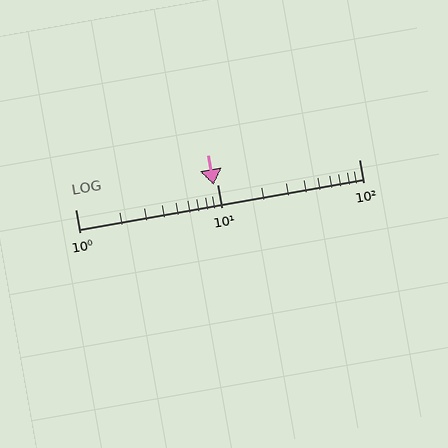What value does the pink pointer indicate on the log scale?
The pointer indicates approximately 9.4.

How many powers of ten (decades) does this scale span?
The scale spans 2 decades, from 1 to 100.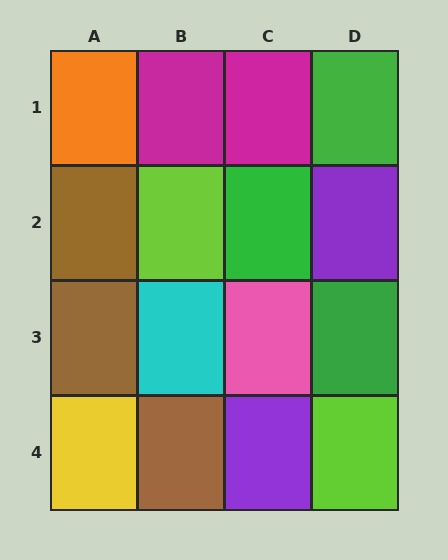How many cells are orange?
1 cell is orange.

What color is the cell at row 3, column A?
Brown.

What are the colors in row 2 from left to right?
Brown, lime, green, purple.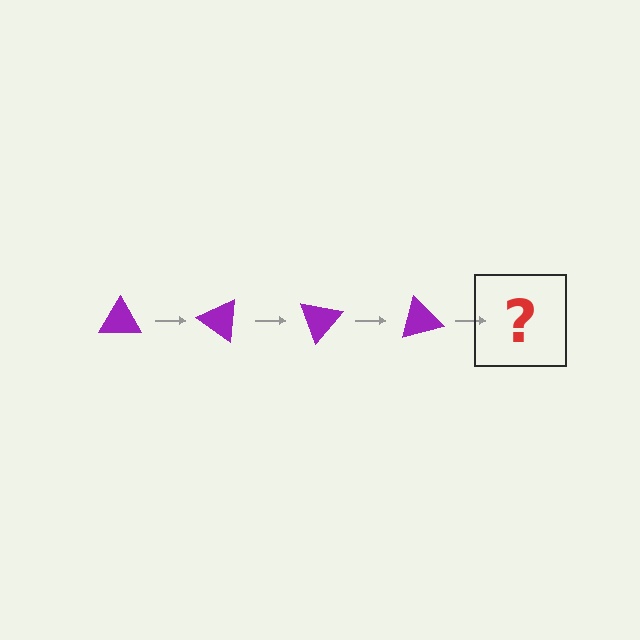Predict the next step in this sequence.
The next step is a purple triangle rotated 140 degrees.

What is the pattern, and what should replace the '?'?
The pattern is that the triangle rotates 35 degrees each step. The '?' should be a purple triangle rotated 140 degrees.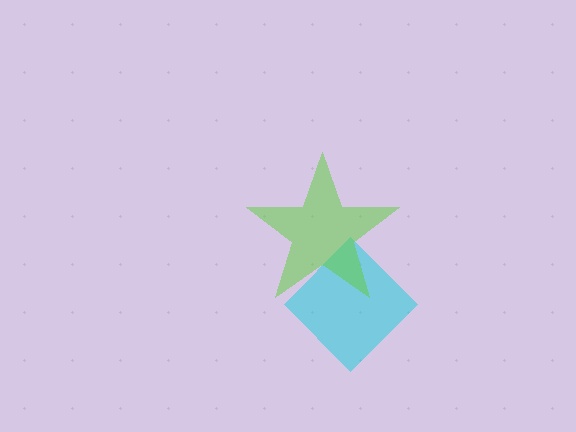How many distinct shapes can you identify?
There are 2 distinct shapes: a cyan diamond, a lime star.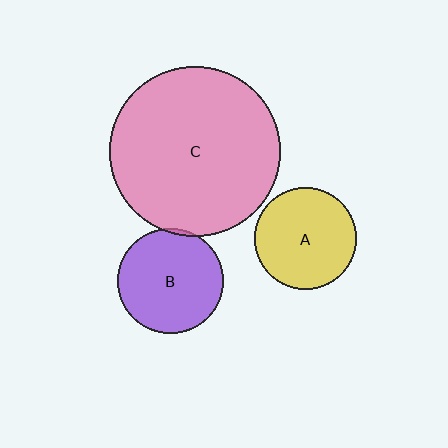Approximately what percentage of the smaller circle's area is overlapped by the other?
Approximately 5%.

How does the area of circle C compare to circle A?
Approximately 2.8 times.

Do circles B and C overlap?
Yes.